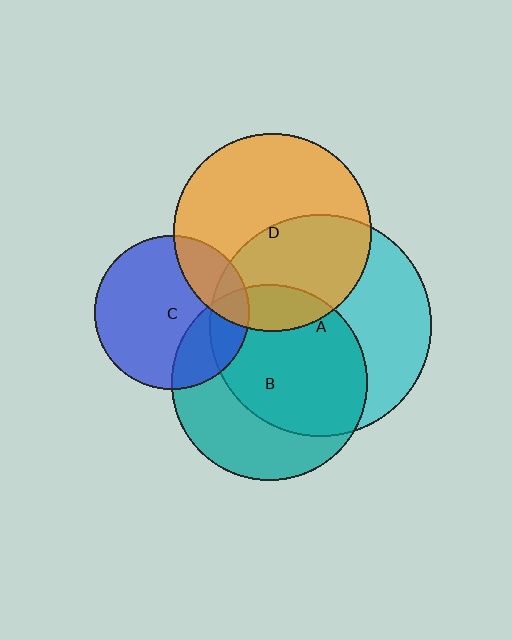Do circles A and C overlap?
Yes.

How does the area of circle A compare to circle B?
Approximately 1.3 times.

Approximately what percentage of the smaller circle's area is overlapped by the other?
Approximately 15%.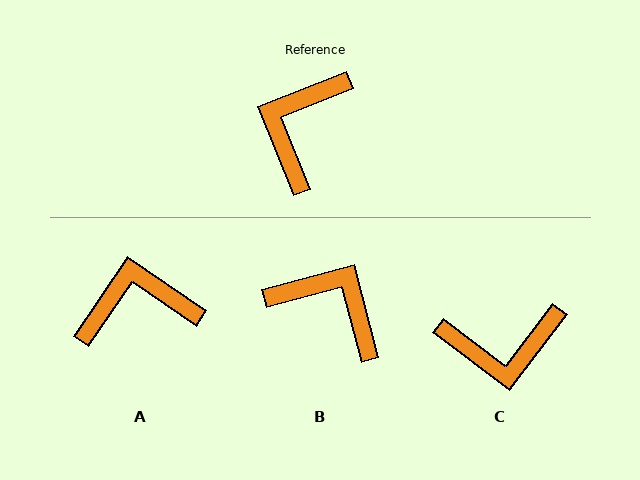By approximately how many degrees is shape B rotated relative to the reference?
Approximately 97 degrees clockwise.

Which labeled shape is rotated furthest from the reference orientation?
C, about 121 degrees away.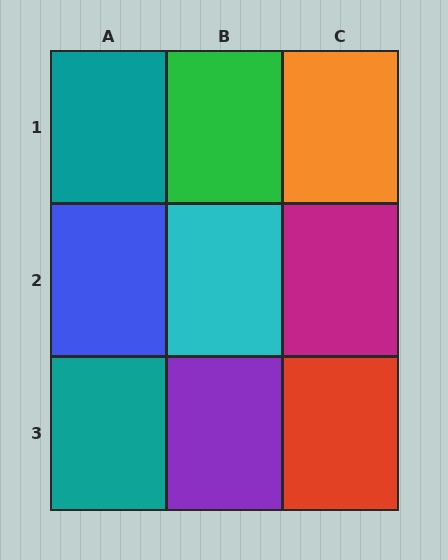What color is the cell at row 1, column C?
Orange.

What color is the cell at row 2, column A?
Blue.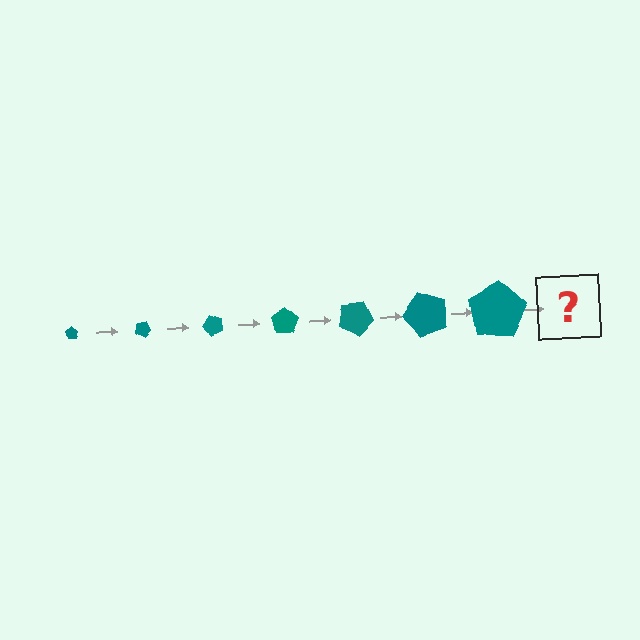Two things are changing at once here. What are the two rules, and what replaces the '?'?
The two rules are that the pentagon grows larger each step and it rotates 25 degrees each step. The '?' should be a pentagon, larger than the previous one and rotated 175 degrees from the start.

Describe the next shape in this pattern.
It should be a pentagon, larger than the previous one and rotated 175 degrees from the start.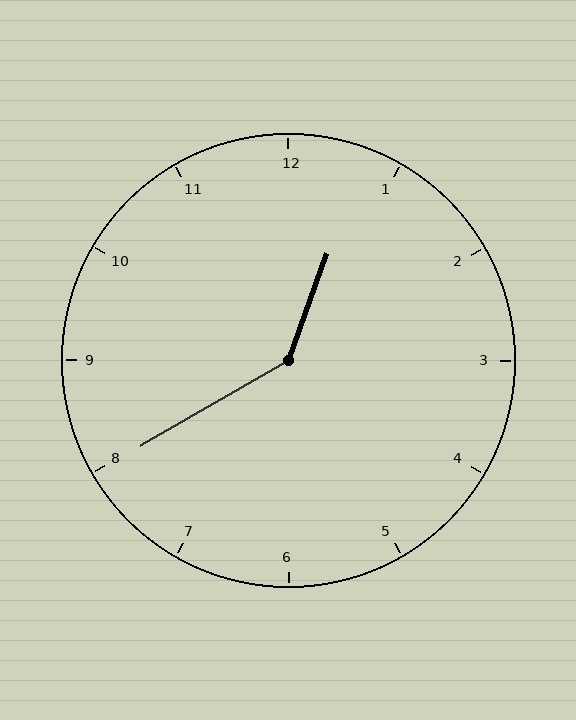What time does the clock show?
12:40.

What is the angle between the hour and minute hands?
Approximately 140 degrees.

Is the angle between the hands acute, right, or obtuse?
It is obtuse.